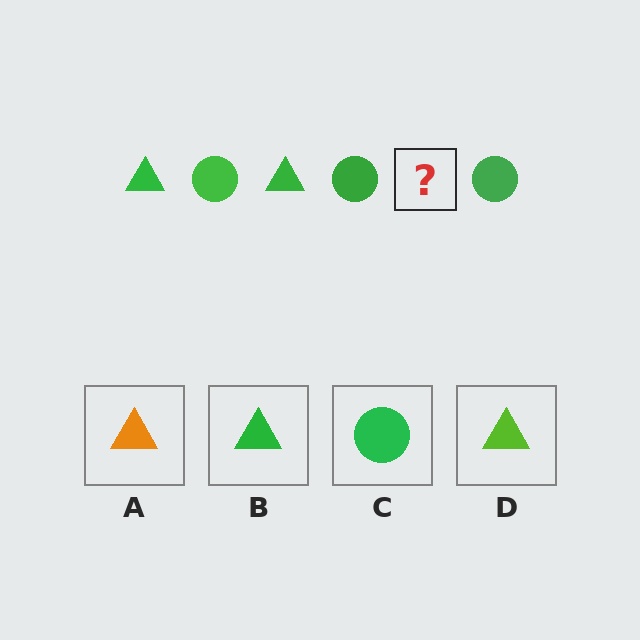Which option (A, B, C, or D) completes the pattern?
B.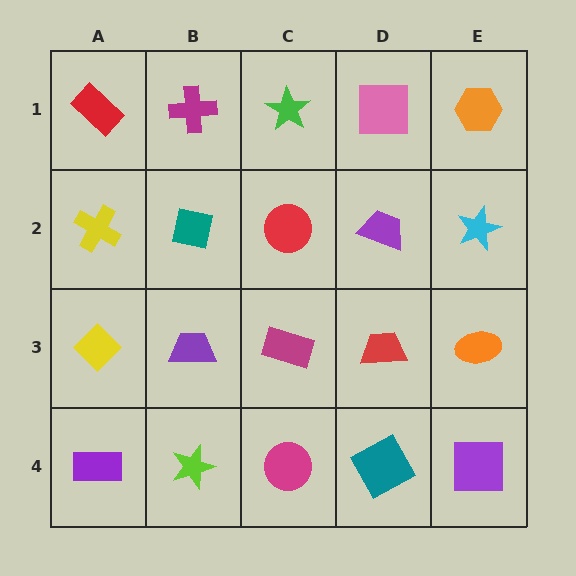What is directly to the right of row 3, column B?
A magenta rectangle.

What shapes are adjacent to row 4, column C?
A magenta rectangle (row 3, column C), a lime star (row 4, column B), a teal square (row 4, column D).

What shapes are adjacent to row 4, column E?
An orange ellipse (row 3, column E), a teal square (row 4, column D).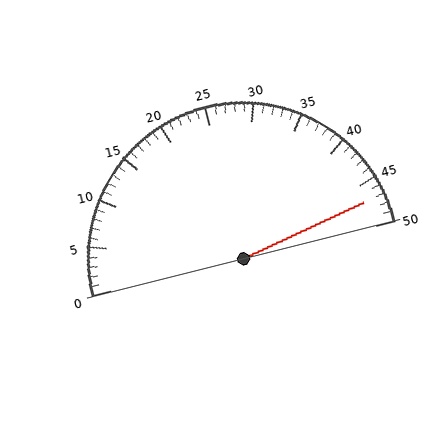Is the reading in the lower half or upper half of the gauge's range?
The reading is in the upper half of the range (0 to 50).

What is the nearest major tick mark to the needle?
The nearest major tick mark is 45.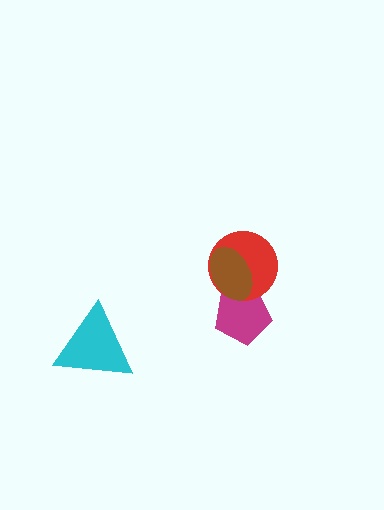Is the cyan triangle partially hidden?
No, no other shape covers it.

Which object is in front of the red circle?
The brown ellipse is in front of the red circle.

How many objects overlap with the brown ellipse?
2 objects overlap with the brown ellipse.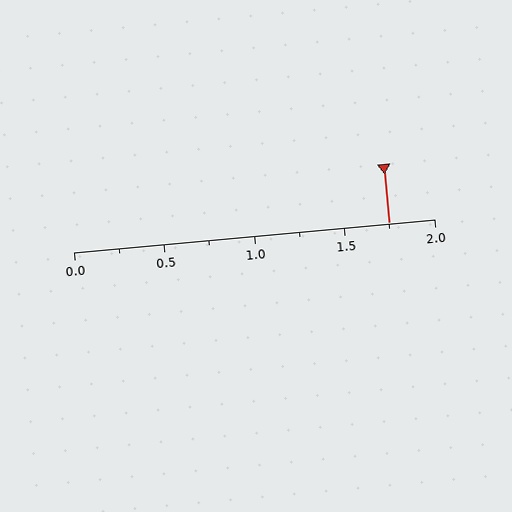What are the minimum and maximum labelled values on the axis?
The axis runs from 0.0 to 2.0.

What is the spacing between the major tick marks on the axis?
The major ticks are spaced 0.5 apart.